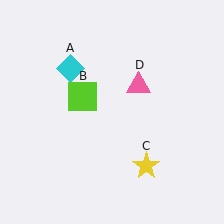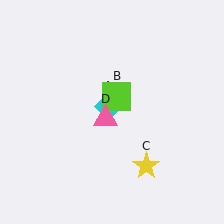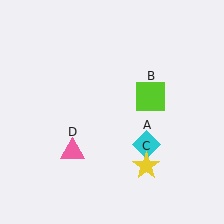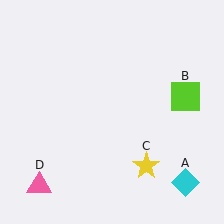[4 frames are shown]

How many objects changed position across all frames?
3 objects changed position: cyan diamond (object A), lime square (object B), pink triangle (object D).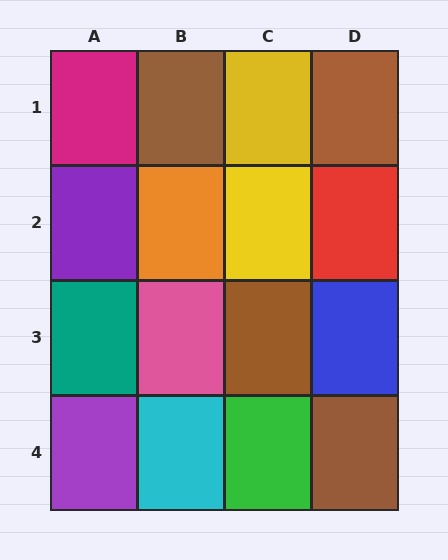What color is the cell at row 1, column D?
Brown.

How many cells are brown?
4 cells are brown.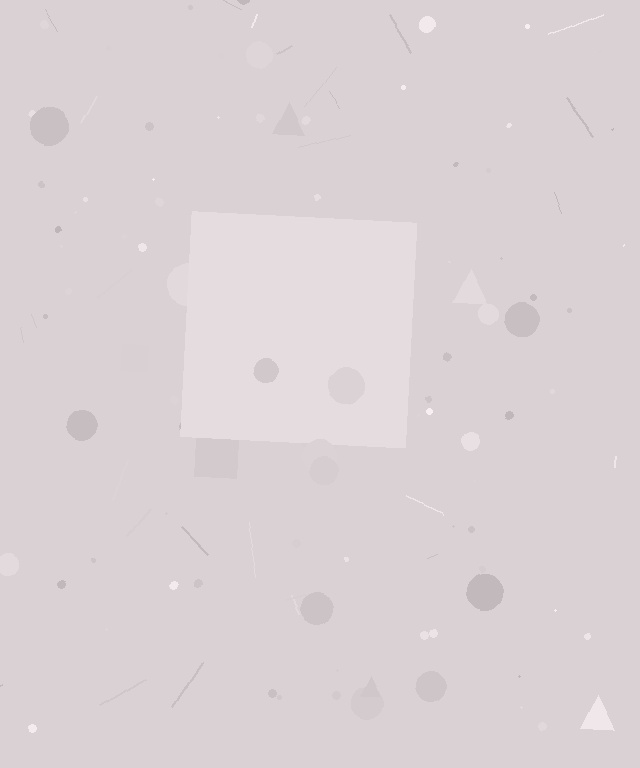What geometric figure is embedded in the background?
A square is embedded in the background.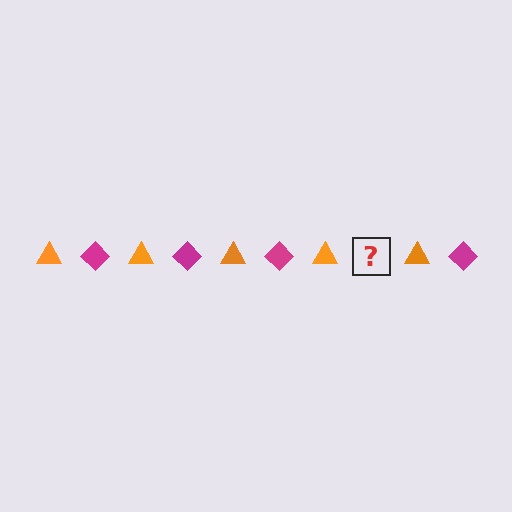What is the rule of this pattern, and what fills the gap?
The rule is that the pattern alternates between orange triangle and magenta diamond. The gap should be filled with a magenta diamond.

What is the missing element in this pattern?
The missing element is a magenta diamond.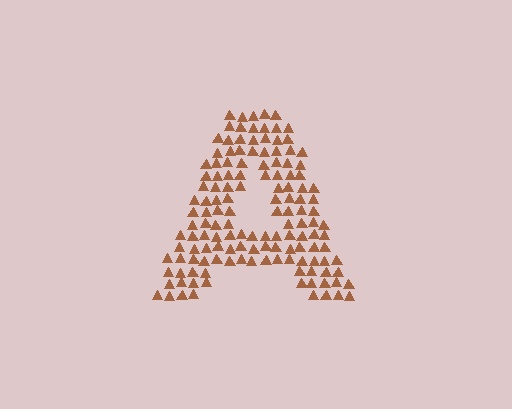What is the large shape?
The large shape is the letter A.